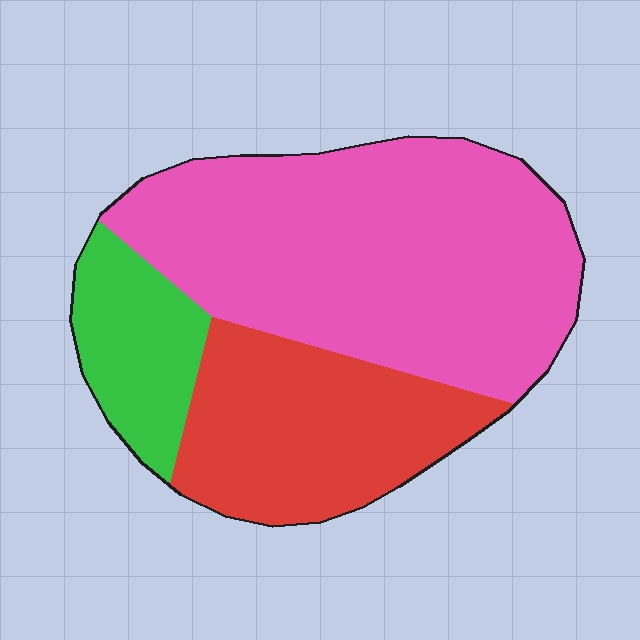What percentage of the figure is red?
Red covers around 30% of the figure.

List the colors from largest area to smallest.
From largest to smallest: pink, red, green.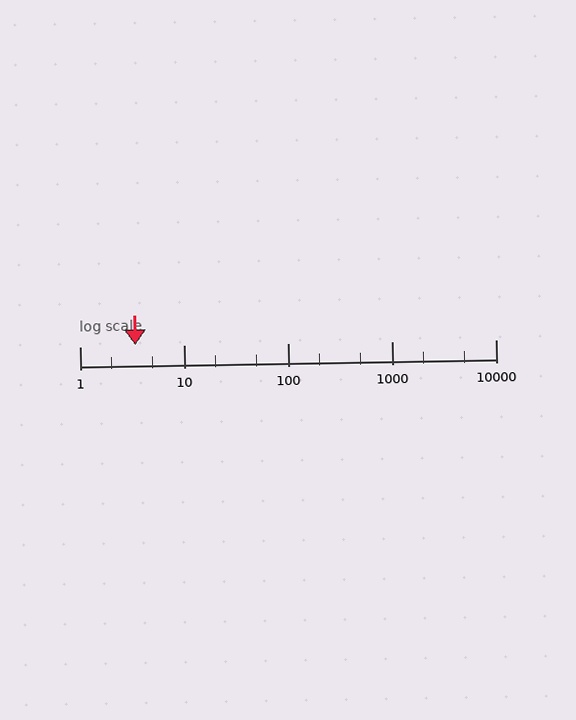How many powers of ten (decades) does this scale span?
The scale spans 4 decades, from 1 to 10000.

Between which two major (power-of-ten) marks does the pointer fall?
The pointer is between 1 and 10.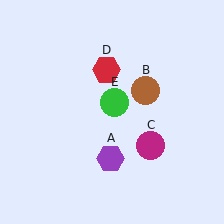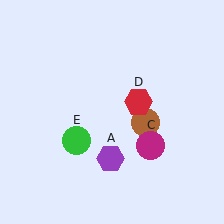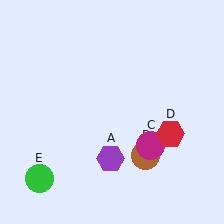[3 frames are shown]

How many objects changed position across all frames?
3 objects changed position: brown circle (object B), red hexagon (object D), green circle (object E).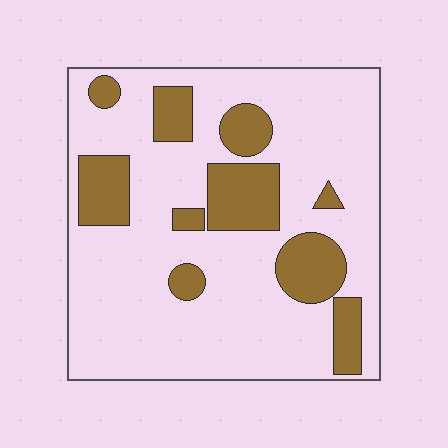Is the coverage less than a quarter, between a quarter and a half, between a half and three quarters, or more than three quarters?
Less than a quarter.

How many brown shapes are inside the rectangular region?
10.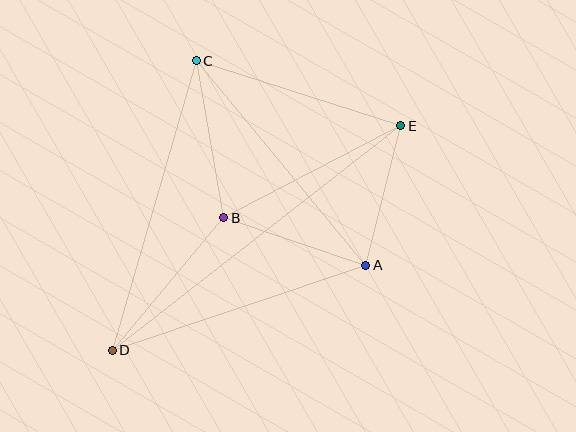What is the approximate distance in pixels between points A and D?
The distance between A and D is approximately 267 pixels.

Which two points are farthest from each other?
Points D and E are farthest from each other.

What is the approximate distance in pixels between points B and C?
The distance between B and C is approximately 159 pixels.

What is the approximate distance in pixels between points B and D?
The distance between B and D is approximately 173 pixels.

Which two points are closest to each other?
Points A and E are closest to each other.